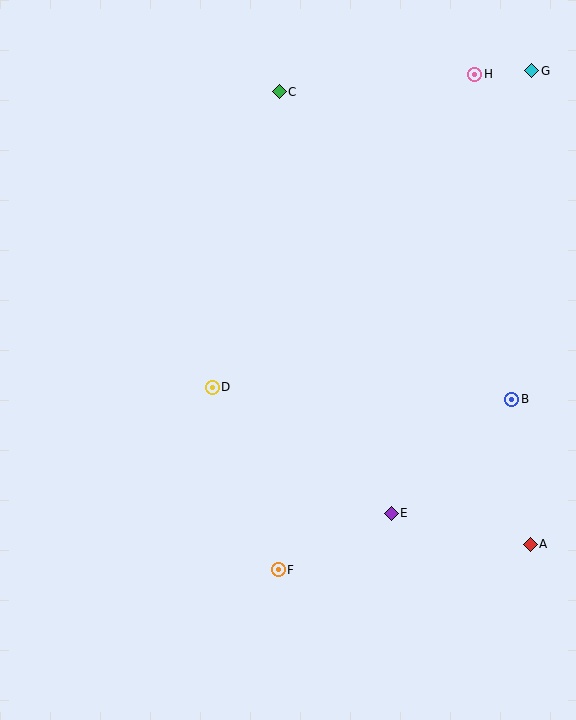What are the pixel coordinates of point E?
Point E is at (391, 513).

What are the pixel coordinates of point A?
Point A is at (530, 544).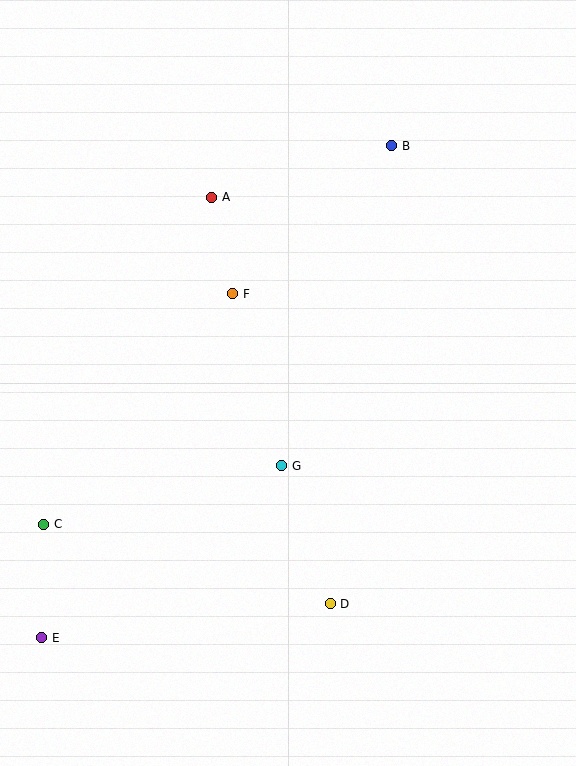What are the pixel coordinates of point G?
Point G is at (282, 466).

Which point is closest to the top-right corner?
Point B is closest to the top-right corner.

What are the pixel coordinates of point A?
Point A is at (212, 197).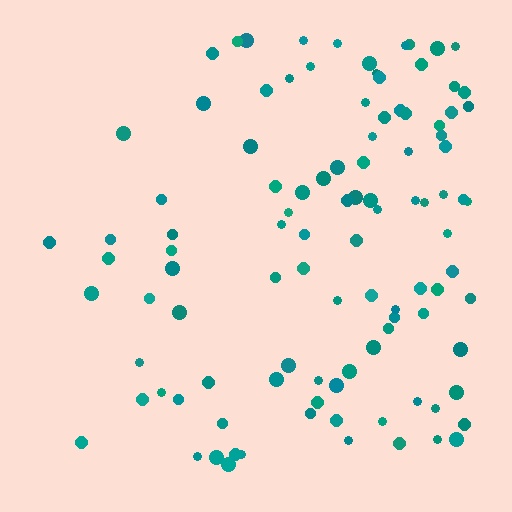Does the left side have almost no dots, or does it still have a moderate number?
Still a moderate number, just noticeably fewer than the right.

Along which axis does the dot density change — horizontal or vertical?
Horizontal.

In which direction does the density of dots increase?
From left to right, with the right side densest.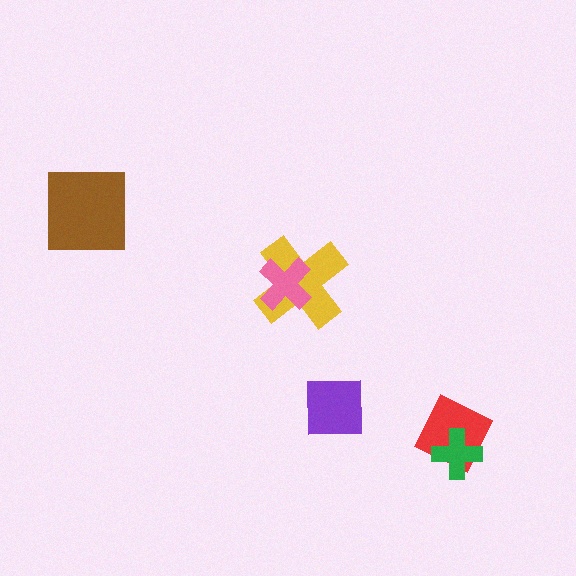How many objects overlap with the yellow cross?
1 object overlaps with the yellow cross.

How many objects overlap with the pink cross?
1 object overlaps with the pink cross.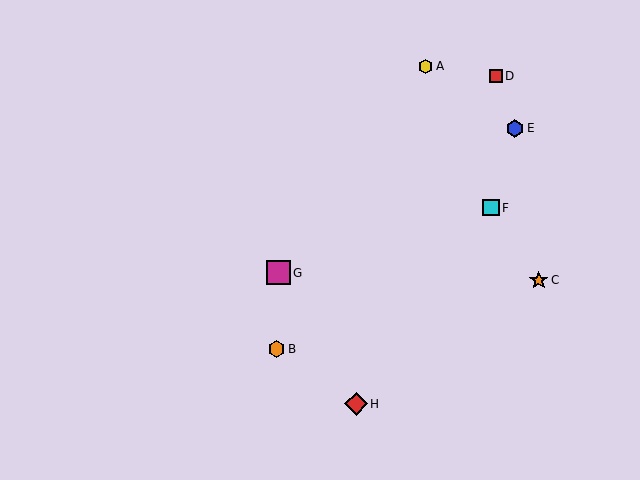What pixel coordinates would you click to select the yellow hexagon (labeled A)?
Click at (425, 66) to select the yellow hexagon A.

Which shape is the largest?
The magenta square (labeled G) is the largest.